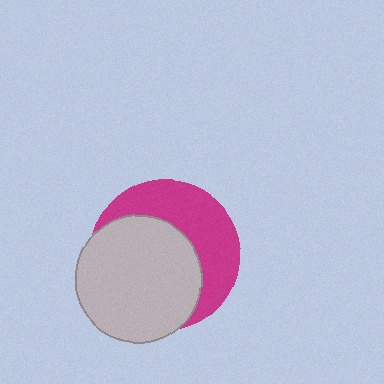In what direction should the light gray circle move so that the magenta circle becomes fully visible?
The light gray circle should move toward the lower-left. That is the shortest direction to clear the overlap and leave the magenta circle fully visible.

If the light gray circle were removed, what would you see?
You would see the complete magenta circle.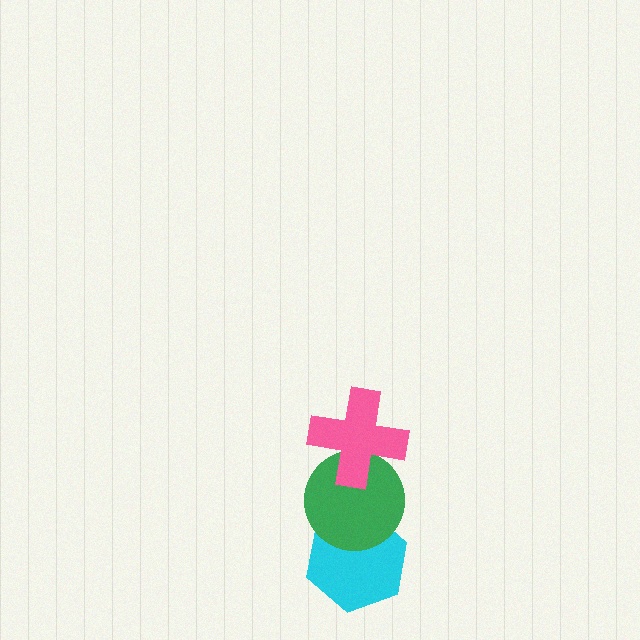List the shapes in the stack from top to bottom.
From top to bottom: the pink cross, the green circle, the cyan hexagon.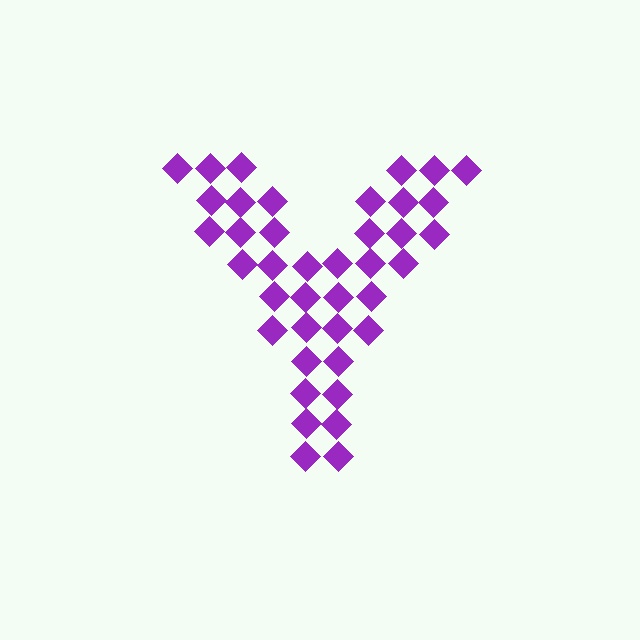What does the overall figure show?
The overall figure shows the letter Y.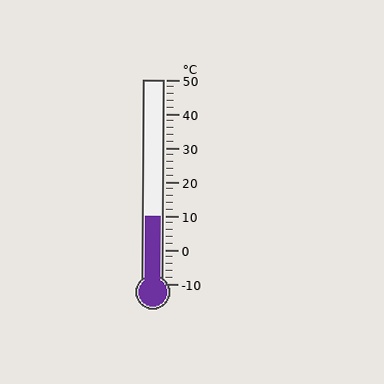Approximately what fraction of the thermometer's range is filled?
The thermometer is filled to approximately 35% of its range.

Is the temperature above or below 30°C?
The temperature is below 30°C.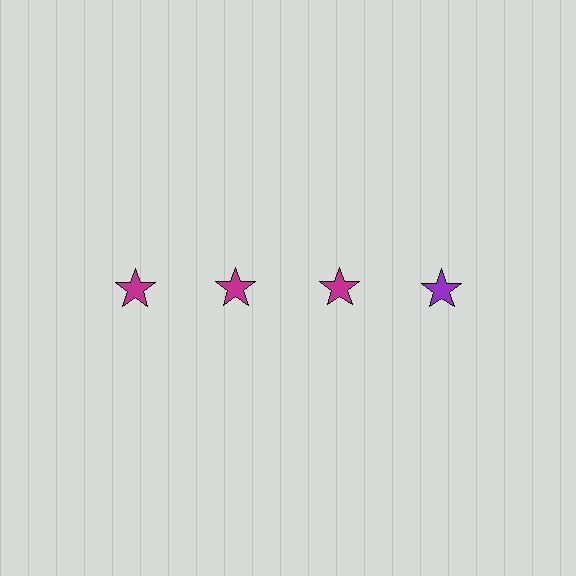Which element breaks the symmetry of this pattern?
The purple star in the top row, second from right column breaks the symmetry. All other shapes are magenta stars.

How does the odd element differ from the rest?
It has a different color: purple instead of magenta.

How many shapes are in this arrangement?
There are 4 shapes arranged in a grid pattern.